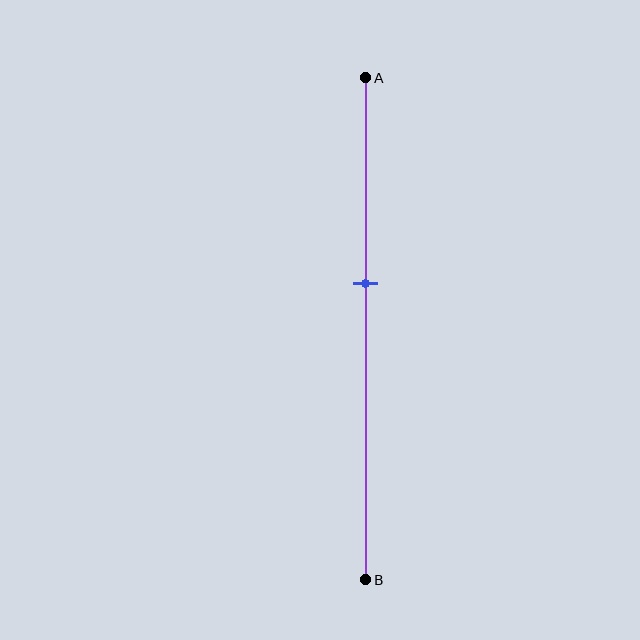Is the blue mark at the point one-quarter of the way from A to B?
No, the mark is at about 40% from A, not at the 25% one-quarter point.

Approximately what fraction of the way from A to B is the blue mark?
The blue mark is approximately 40% of the way from A to B.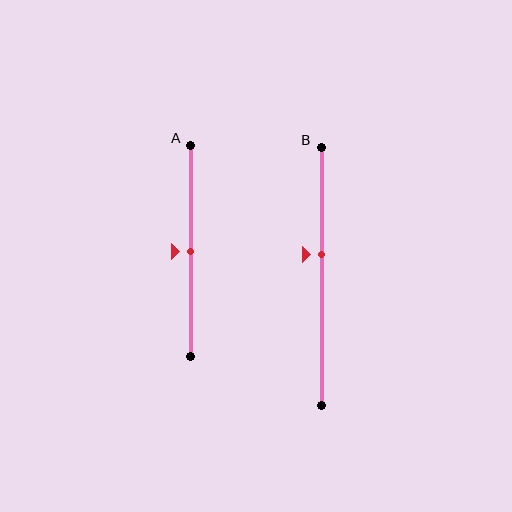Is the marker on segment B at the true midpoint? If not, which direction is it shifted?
No, the marker on segment B is shifted upward by about 8% of the segment length.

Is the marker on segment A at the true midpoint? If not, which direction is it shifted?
Yes, the marker on segment A is at the true midpoint.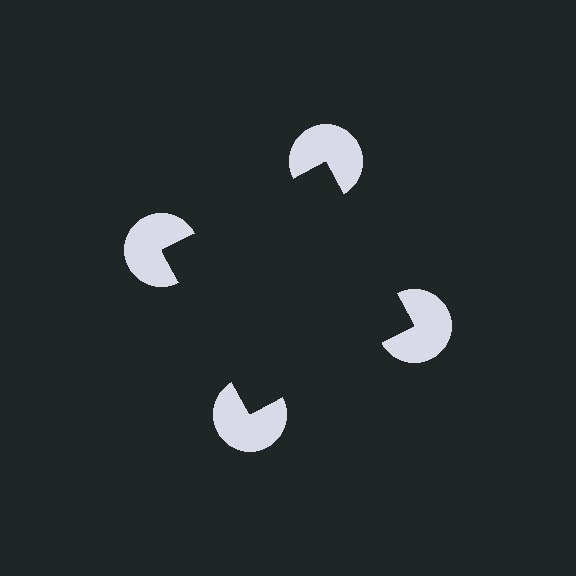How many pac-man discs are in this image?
There are 4 — one at each vertex of the illusory square.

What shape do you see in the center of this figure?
An illusory square — its edges are inferred from the aligned wedge cuts in the pac-man discs, not physically drawn.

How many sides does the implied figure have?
4 sides.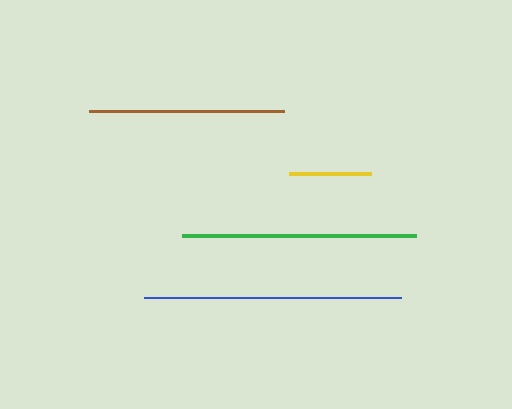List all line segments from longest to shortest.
From longest to shortest: blue, green, brown, yellow.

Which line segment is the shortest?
The yellow line is the shortest at approximately 81 pixels.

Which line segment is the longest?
The blue line is the longest at approximately 257 pixels.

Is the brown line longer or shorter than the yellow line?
The brown line is longer than the yellow line.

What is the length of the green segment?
The green segment is approximately 235 pixels long.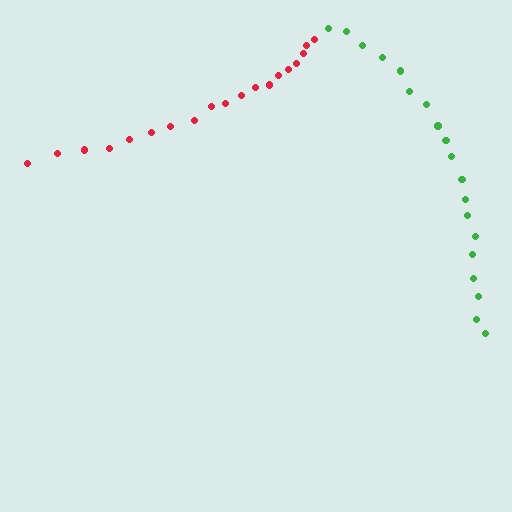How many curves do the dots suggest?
There are 2 distinct paths.